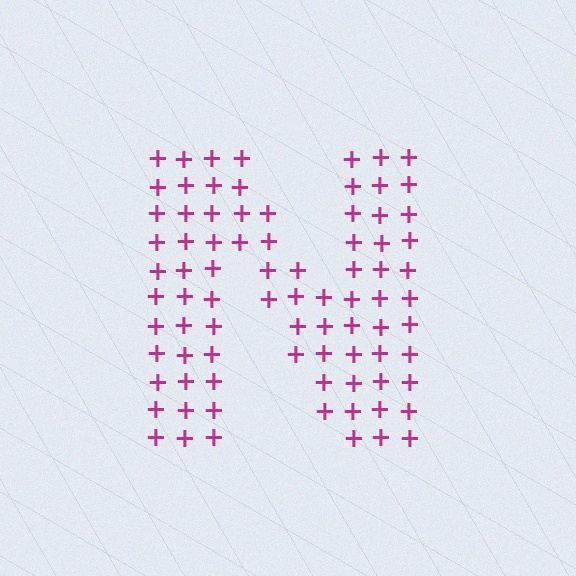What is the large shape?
The large shape is the letter N.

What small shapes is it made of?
It is made of small plus signs.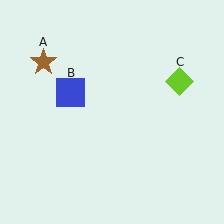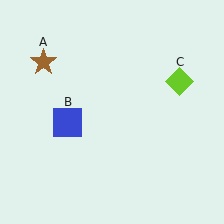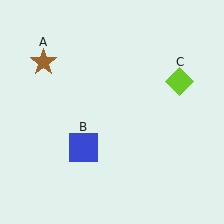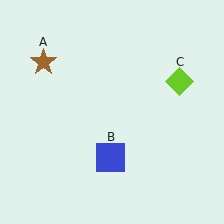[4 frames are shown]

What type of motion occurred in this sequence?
The blue square (object B) rotated counterclockwise around the center of the scene.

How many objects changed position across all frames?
1 object changed position: blue square (object B).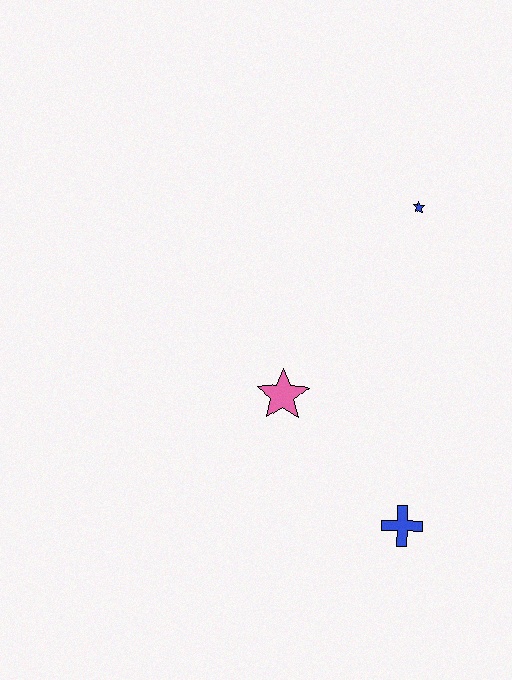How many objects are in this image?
There are 3 objects.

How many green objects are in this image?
There are no green objects.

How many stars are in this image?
There are 2 stars.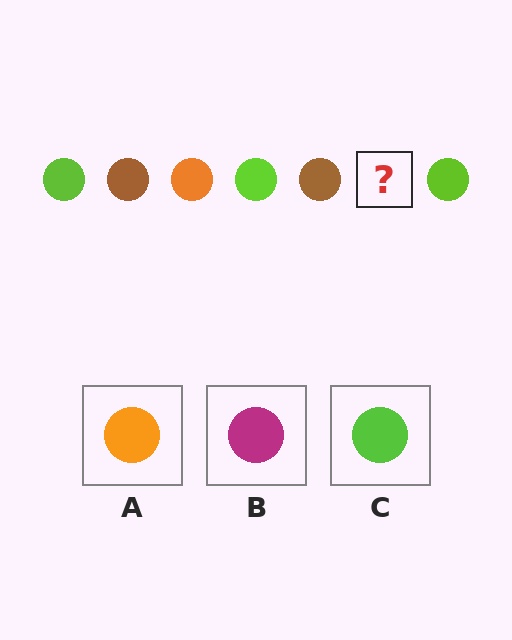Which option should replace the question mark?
Option A.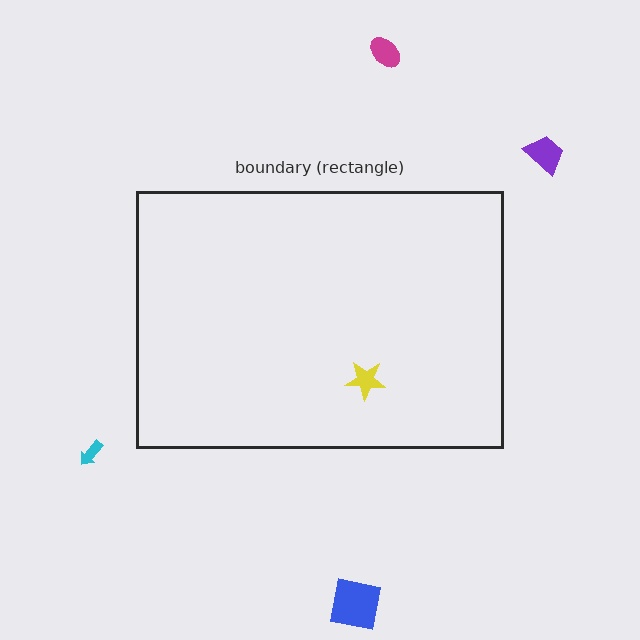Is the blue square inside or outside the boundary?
Outside.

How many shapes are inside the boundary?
1 inside, 4 outside.